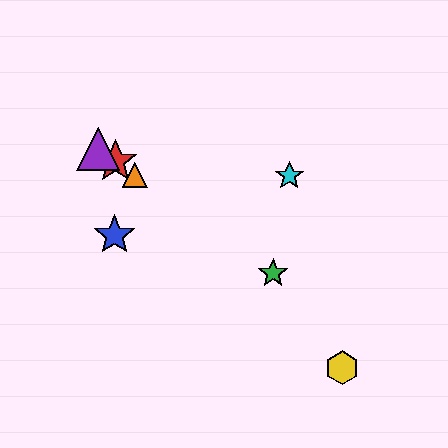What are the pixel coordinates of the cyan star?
The cyan star is at (289, 176).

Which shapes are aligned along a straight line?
The red star, the green star, the purple triangle, the orange triangle are aligned along a straight line.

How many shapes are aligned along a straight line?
4 shapes (the red star, the green star, the purple triangle, the orange triangle) are aligned along a straight line.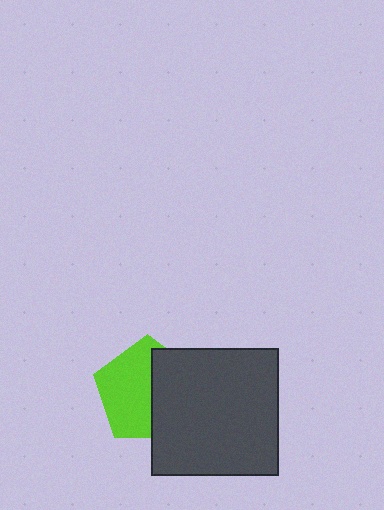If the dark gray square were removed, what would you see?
You would see the complete lime pentagon.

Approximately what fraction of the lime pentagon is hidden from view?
Roughly 44% of the lime pentagon is hidden behind the dark gray square.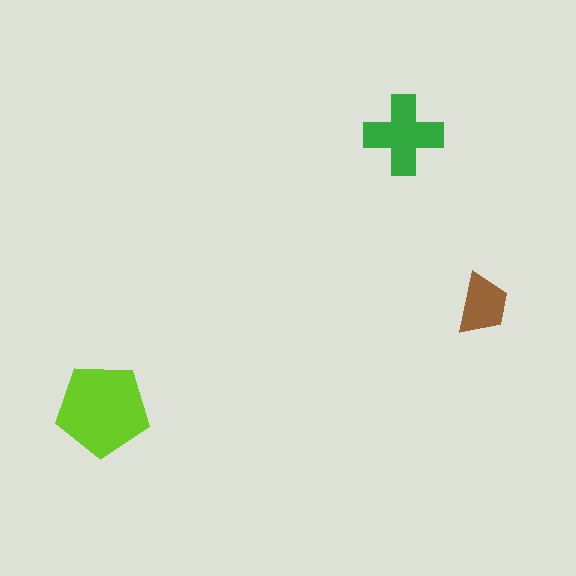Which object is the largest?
The lime pentagon.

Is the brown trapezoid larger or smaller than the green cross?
Smaller.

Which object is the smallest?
The brown trapezoid.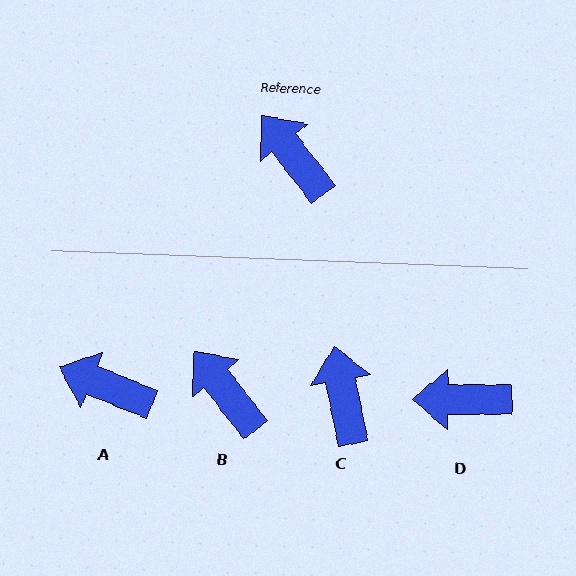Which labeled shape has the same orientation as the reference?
B.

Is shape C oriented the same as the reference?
No, it is off by about 27 degrees.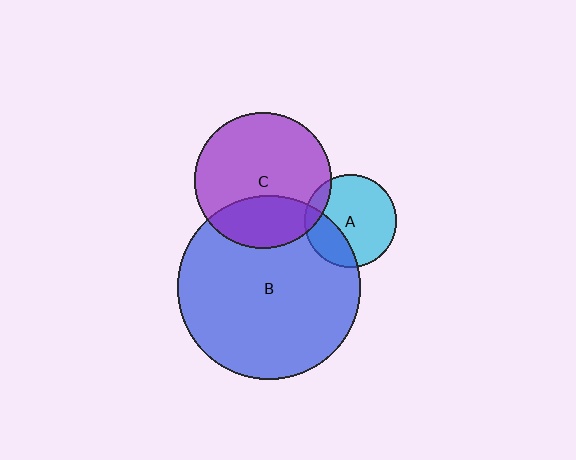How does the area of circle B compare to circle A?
Approximately 3.9 times.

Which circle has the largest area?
Circle B (blue).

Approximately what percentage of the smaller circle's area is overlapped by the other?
Approximately 10%.